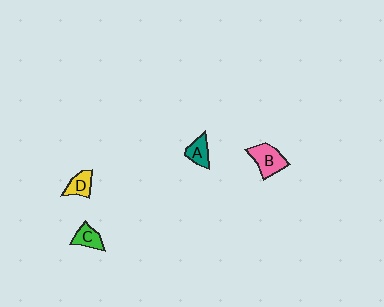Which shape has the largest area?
Shape B (pink).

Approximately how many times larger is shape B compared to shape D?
Approximately 1.6 times.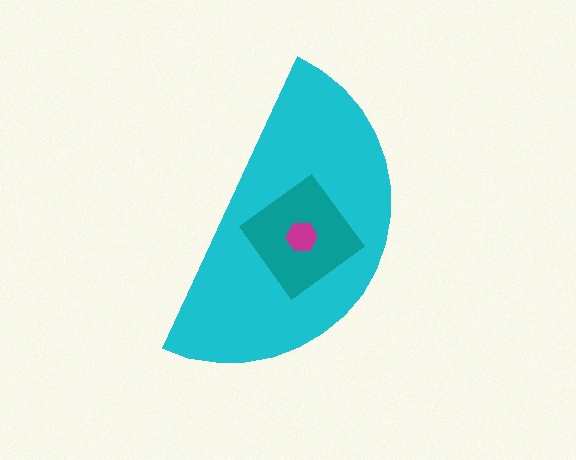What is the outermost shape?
The cyan semicircle.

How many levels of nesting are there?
3.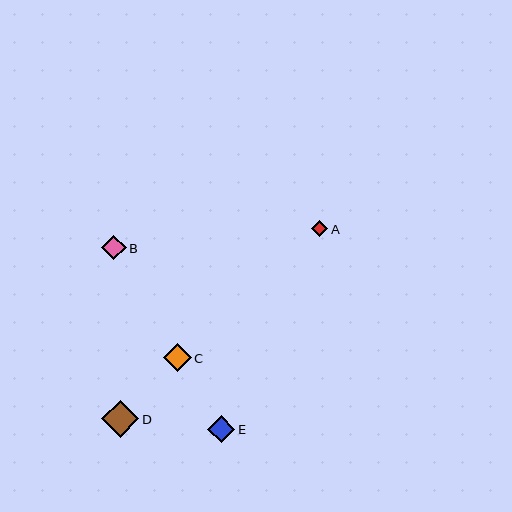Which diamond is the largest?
Diamond D is the largest with a size of approximately 37 pixels.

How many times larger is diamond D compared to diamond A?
Diamond D is approximately 2.3 times the size of diamond A.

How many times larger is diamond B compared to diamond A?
Diamond B is approximately 1.6 times the size of diamond A.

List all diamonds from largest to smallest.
From largest to smallest: D, C, E, B, A.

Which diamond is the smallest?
Diamond A is the smallest with a size of approximately 16 pixels.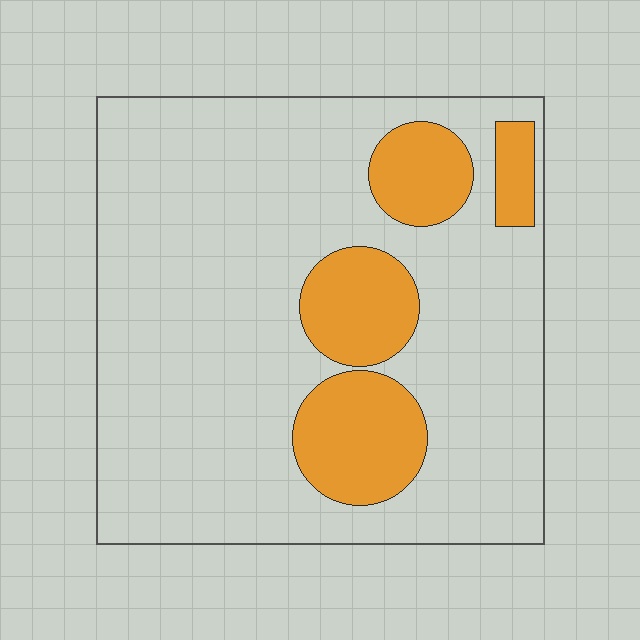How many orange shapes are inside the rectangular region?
4.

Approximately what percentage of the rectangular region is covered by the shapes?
Approximately 20%.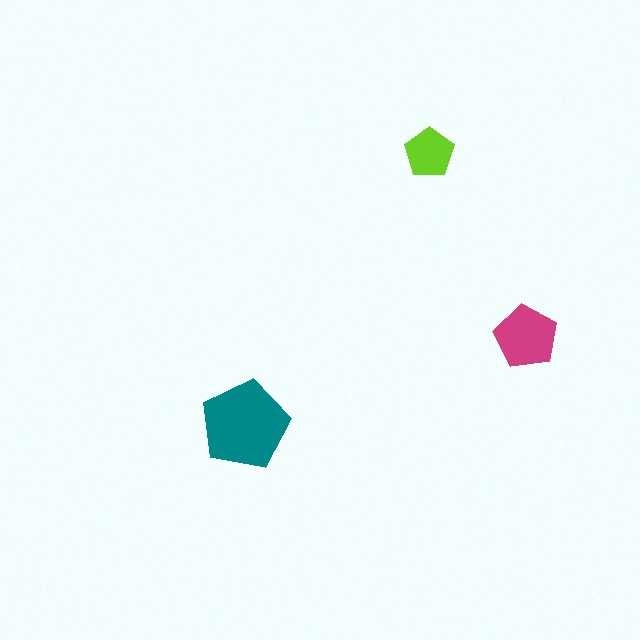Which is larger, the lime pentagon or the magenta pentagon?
The magenta one.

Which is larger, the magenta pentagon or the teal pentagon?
The teal one.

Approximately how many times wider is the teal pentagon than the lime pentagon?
About 2 times wider.